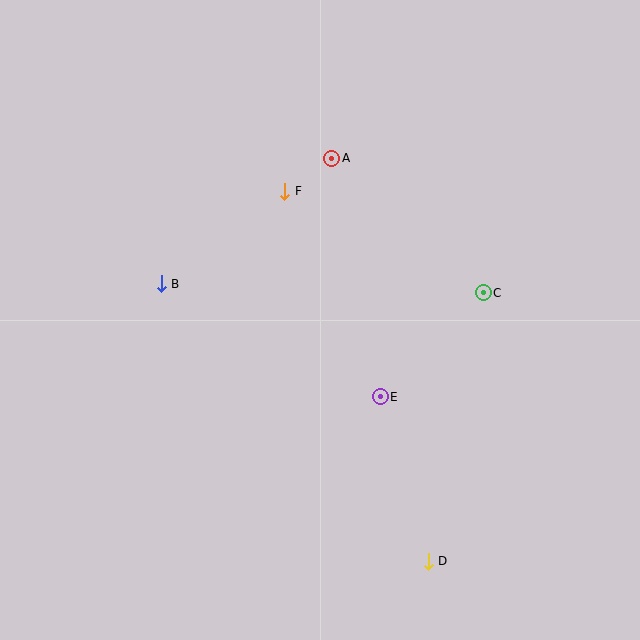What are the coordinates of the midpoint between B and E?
The midpoint between B and E is at (271, 340).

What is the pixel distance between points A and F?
The distance between A and F is 57 pixels.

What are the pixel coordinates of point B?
Point B is at (161, 284).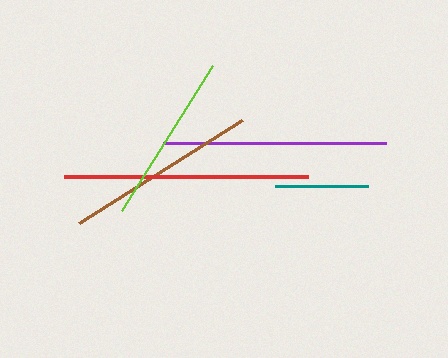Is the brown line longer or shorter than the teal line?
The brown line is longer than the teal line.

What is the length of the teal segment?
The teal segment is approximately 93 pixels long.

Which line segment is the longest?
The red line is the longest at approximately 244 pixels.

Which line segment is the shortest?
The teal line is the shortest at approximately 93 pixels.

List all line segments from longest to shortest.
From longest to shortest: red, purple, brown, lime, teal.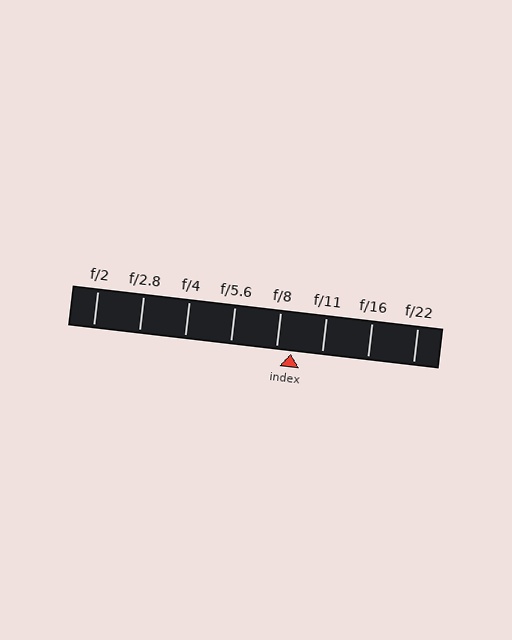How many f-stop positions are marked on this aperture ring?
There are 8 f-stop positions marked.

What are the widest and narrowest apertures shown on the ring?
The widest aperture shown is f/2 and the narrowest is f/22.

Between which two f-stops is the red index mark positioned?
The index mark is between f/8 and f/11.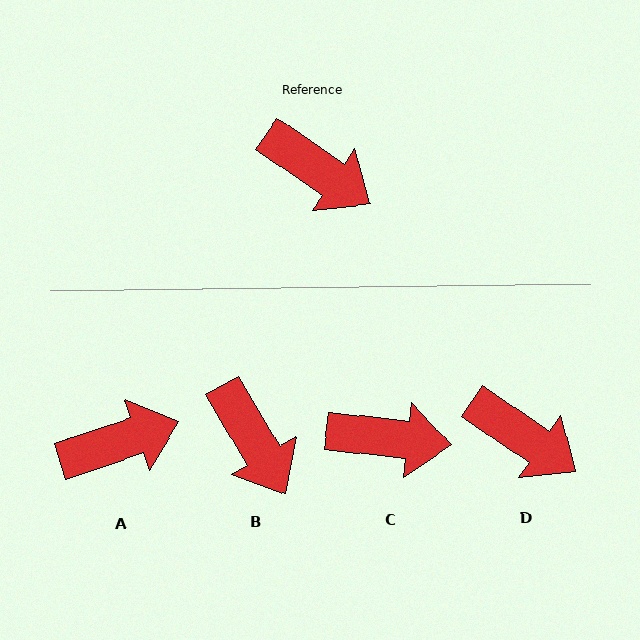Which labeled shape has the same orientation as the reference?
D.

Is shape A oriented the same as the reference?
No, it is off by about 53 degrees.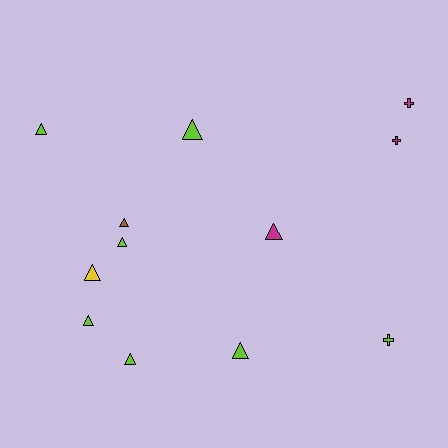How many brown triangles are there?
There is 1 brown triangle.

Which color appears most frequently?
Lime, with 7 objects.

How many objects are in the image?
There are 12 objects.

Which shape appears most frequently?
Triangle, with 9 objects.